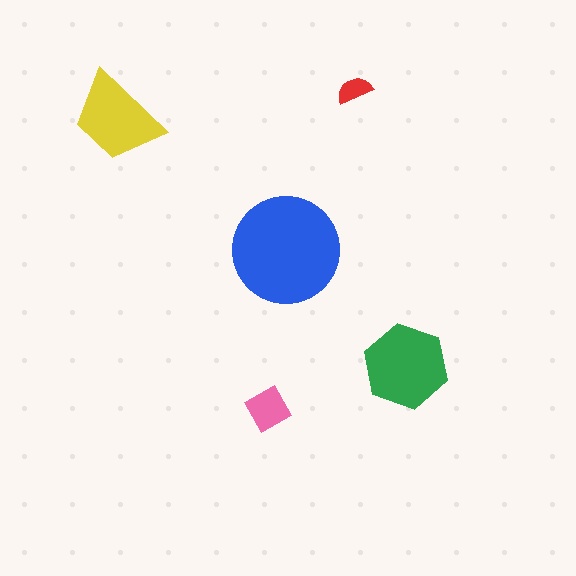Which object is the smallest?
The red semicircle.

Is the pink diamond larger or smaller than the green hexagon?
Smaller.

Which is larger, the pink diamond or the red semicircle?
The pink diamond.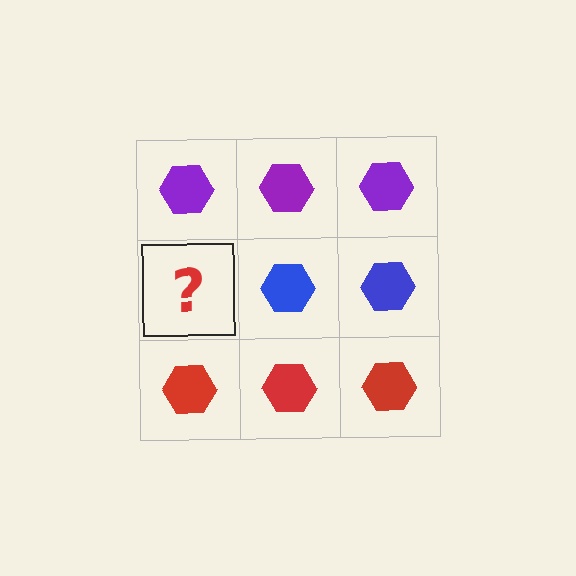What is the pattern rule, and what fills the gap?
The rule is that each row has a consistent color. The gap should be filled with a blue hexagon.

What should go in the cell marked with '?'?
The missing cell should contain a blue hexagon.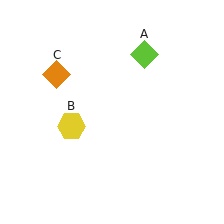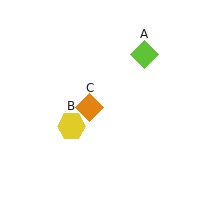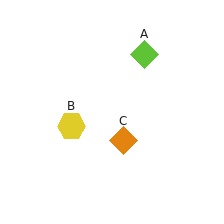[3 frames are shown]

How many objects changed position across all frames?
1 object changed position: orange diamond (object C).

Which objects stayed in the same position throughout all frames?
Lime diamond (object A) and yellow hexagon (object B) remained stationary.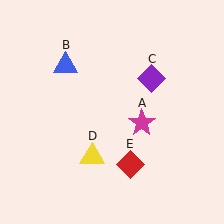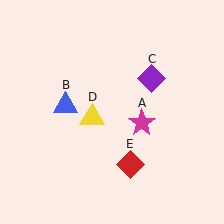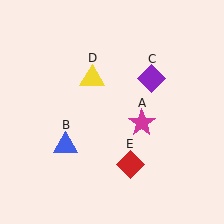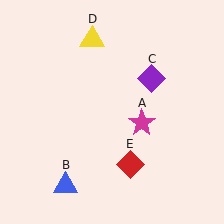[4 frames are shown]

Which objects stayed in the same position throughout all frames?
Magenta star (object A) and purple diamond (object C) and red diamond (object E) remained stationary.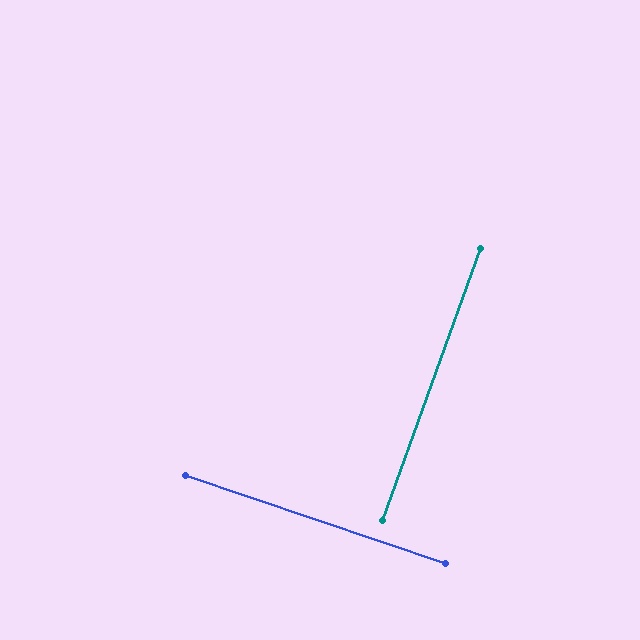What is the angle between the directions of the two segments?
Approximately 89 degrees.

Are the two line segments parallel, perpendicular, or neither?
Perpendicular — they meet at approximately 89°.